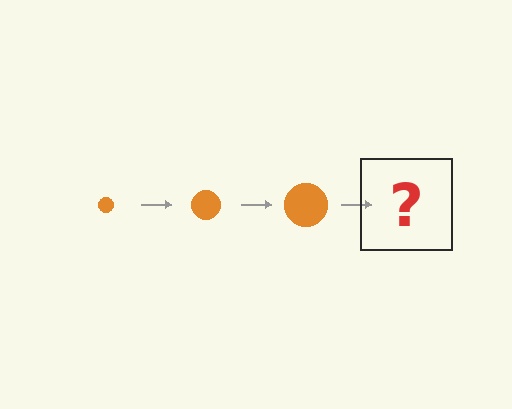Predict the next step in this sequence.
The next step is an orange circle, larger than the previous one.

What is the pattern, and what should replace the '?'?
The pattern is that the circle gets progressively larger each step. The '?' should be an orange circle, larger than the previous one.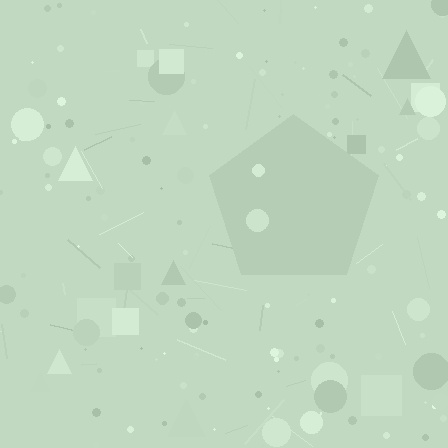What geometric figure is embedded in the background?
A pentagon is embedded in the background.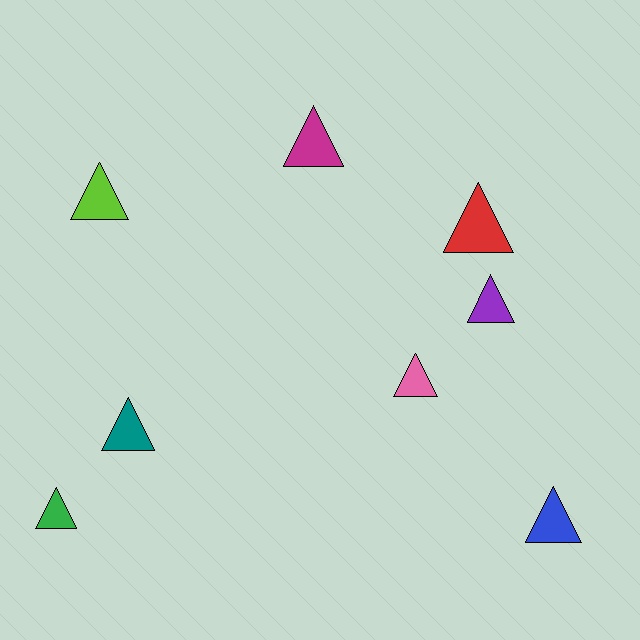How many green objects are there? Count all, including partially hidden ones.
There is 1 green object.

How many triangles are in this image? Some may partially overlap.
There are 8 triangles.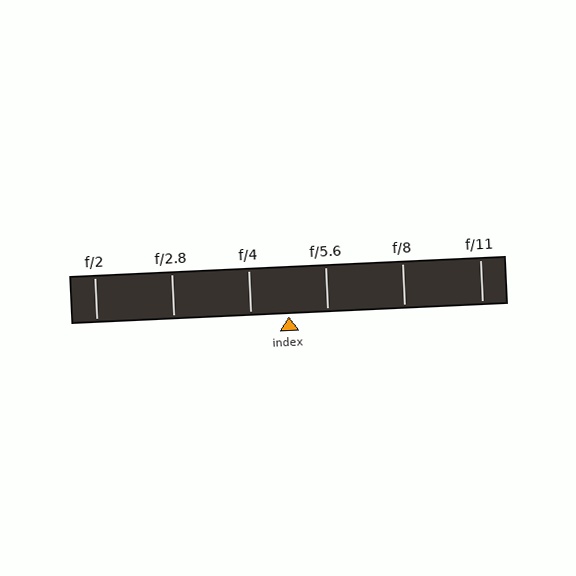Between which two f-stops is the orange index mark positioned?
The index mark is between f/4 and f/5.6.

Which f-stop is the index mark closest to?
The index mark is closest to f/4.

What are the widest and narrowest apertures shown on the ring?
The widest aperture shown is f/2 and the narrowest is f/11.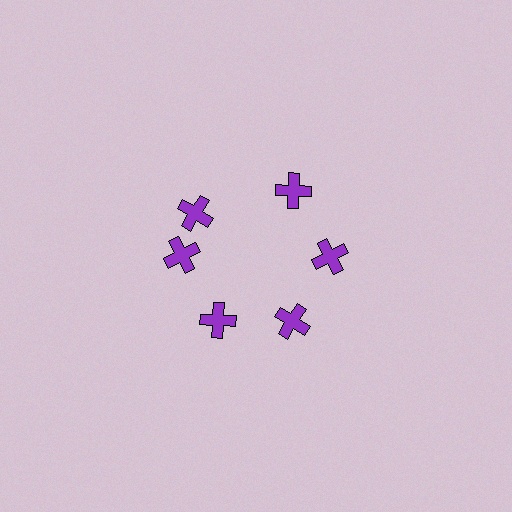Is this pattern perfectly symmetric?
No. The 6 purple crosses are arranged in a ring, but one element near the 11 o'clock position is rotated out of alignment along the ring, breaking the 6-fold rotational symmetry.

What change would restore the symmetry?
The symmetry would be restored by rotating it back into even spacing with its neighbors so that all 6 crosses sit at equal angles and equal distance from the center.